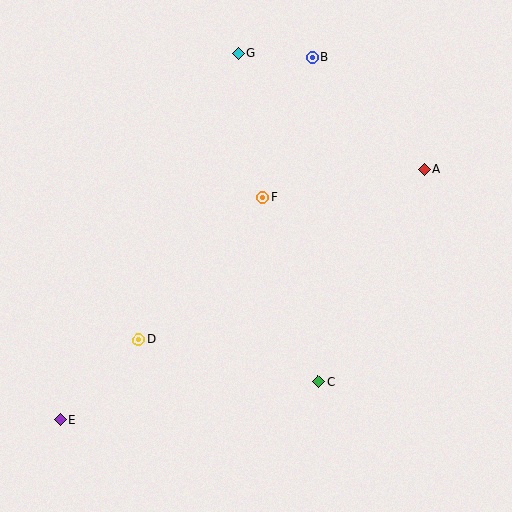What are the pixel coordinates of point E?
Point E is at (60, 420).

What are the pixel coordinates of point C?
Point C is at (318, 381).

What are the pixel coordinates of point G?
Point G is at (238, 53).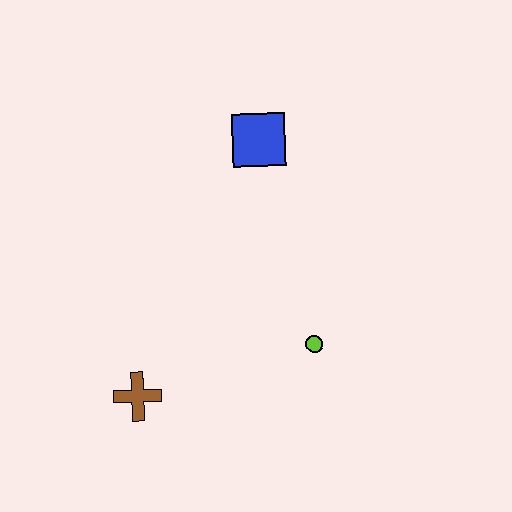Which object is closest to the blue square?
The lime circle is closest to the blue square.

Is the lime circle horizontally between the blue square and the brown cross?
No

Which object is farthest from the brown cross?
The blue square is farthest from the brown cross.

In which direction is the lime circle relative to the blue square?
The lime circle is below the blue square.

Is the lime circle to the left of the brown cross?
No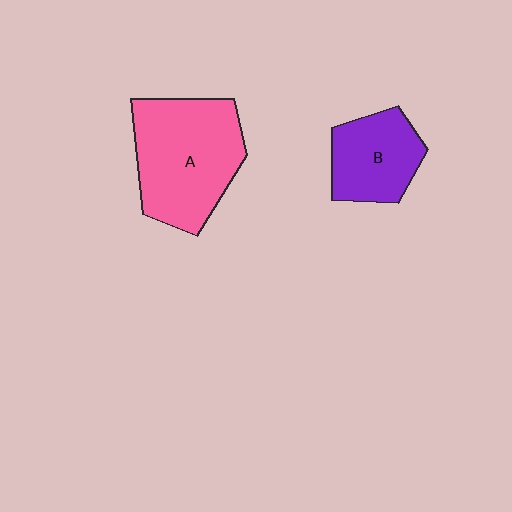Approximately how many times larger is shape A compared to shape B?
Approximately 1.7 times.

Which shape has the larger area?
Shape A (pink).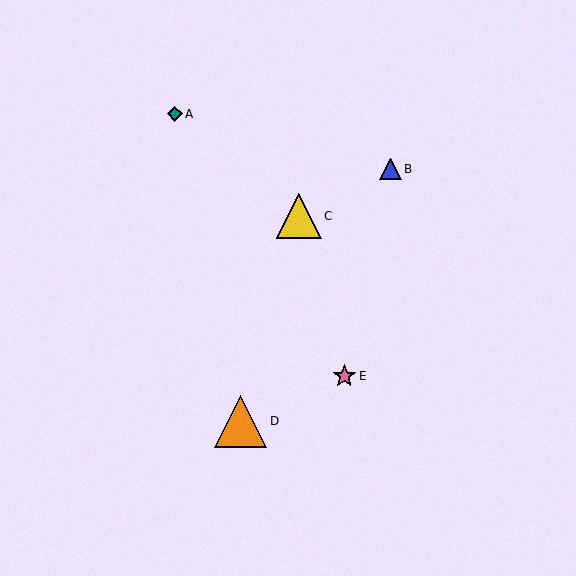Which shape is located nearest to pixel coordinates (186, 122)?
The teal diamond (labeled A) at (175, 114) is nearest to that location.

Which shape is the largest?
The orange triangle (labeled D) is the largest.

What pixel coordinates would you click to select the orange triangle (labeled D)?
Click at (241, 421) to select the orange triangle D.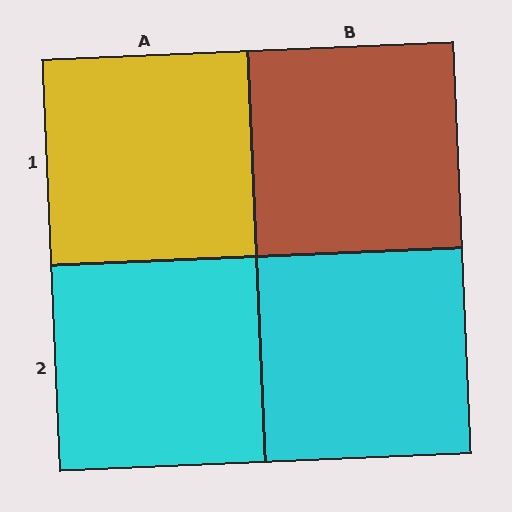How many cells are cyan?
2 cells are cyan.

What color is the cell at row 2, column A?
Cyan.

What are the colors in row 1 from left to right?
Yellow, brown.